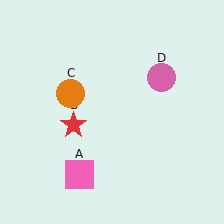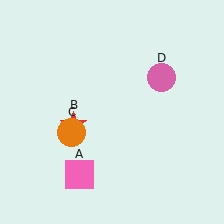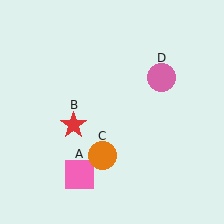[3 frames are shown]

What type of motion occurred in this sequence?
The orange circle (object C) rotated counterclockwise around the center of the scene.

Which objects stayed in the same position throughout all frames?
Pink square (object A) and red star (object B) and pink circle (object D) remained stationary.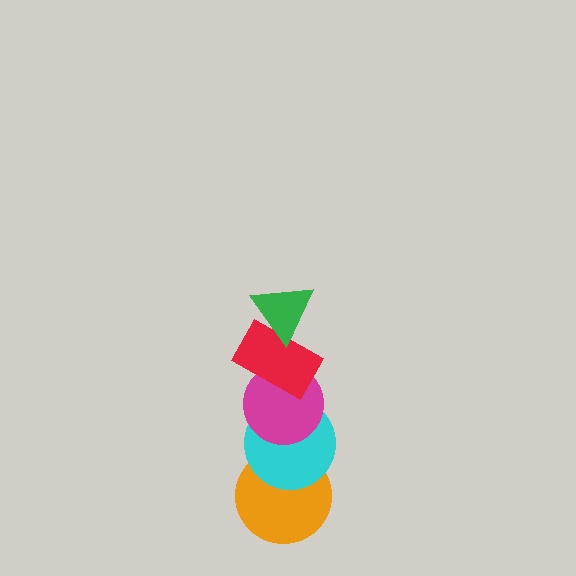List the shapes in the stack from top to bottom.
From top to bottom: the green triangle, the red rectangle, the magenta circle, the cyan circle, the orange circle.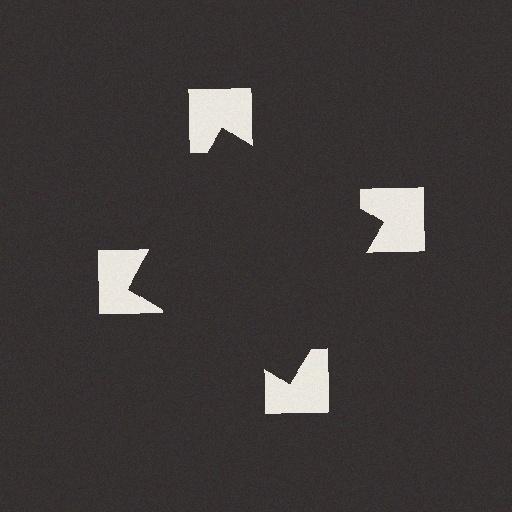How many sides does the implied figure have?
4 sides.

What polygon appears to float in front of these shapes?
An illusory square — its edges are inferred from the aligned wedge cuts in the notched squares, not physically drawn.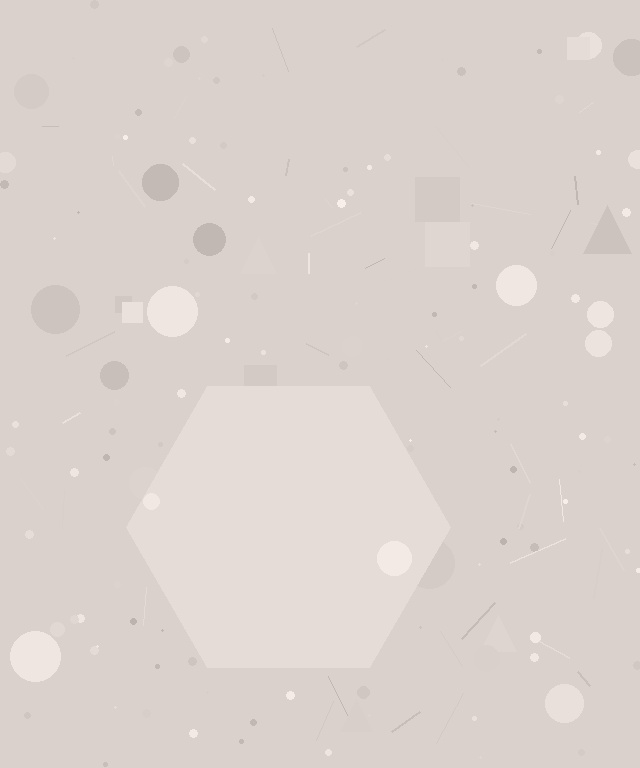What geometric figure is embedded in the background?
A hexagon is embedded in the background.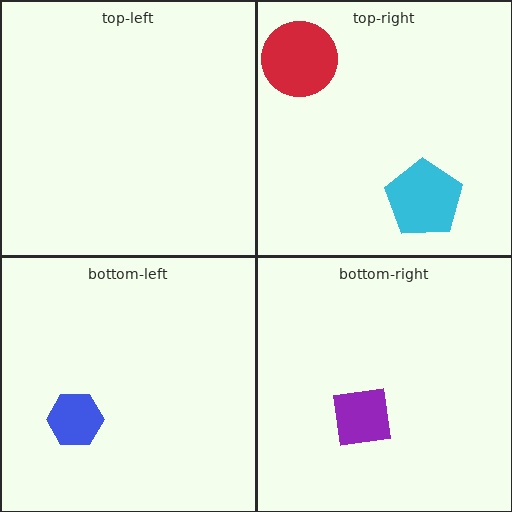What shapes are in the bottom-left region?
The blue hexagon.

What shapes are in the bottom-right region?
The purple square.